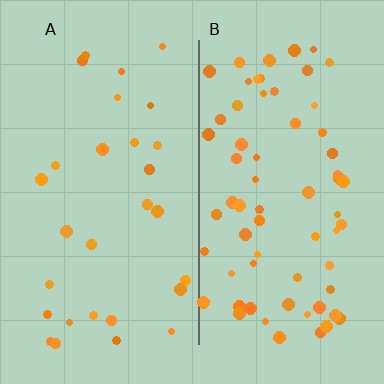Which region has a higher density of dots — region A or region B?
B (the right).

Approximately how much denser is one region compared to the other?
Approximately 2.3× — region B over region A.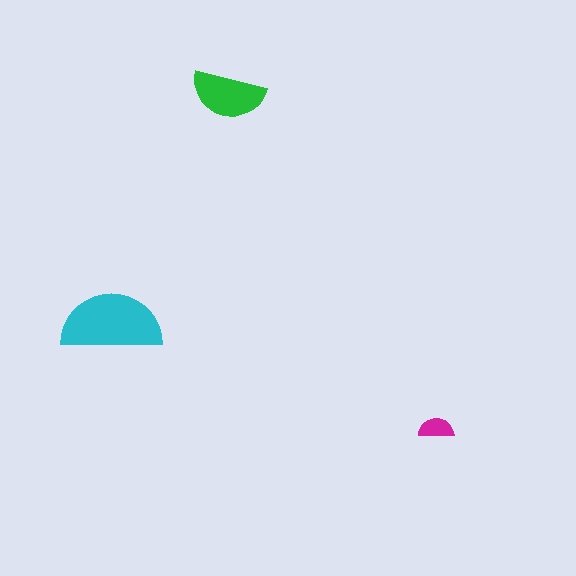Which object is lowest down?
The magenta semicircle is bottommost.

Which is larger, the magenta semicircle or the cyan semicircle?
The cyan one.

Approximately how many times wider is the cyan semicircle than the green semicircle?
About 1.5 times wider.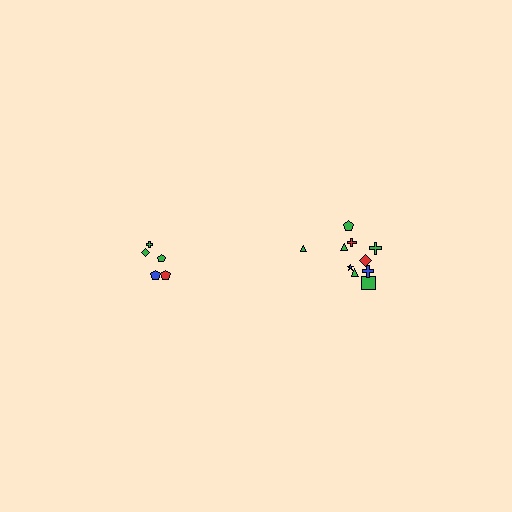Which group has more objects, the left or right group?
The right group.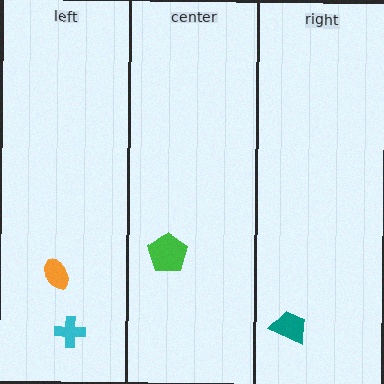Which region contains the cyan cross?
The left region.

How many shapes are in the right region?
1.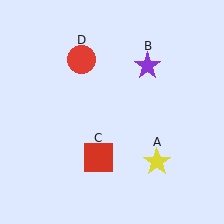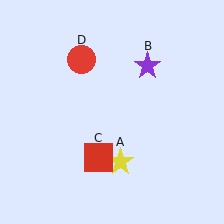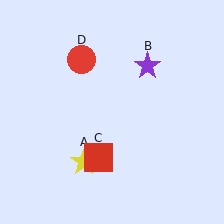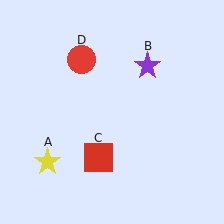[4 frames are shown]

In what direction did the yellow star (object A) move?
The yellow star (object A) moved left.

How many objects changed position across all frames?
1 object changed position: yellow star (object A).